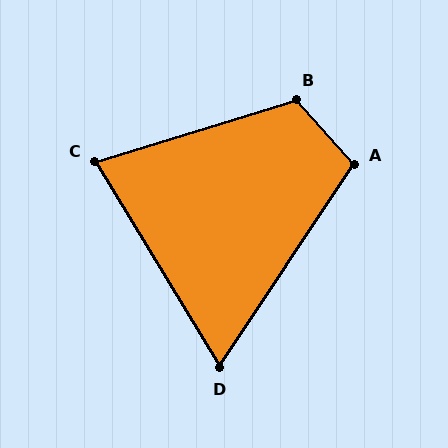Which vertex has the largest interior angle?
B, at approximately 115 degrees.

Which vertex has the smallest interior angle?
D, at approximately 65 degrees.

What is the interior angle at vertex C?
Approximately 76 degrees (acute).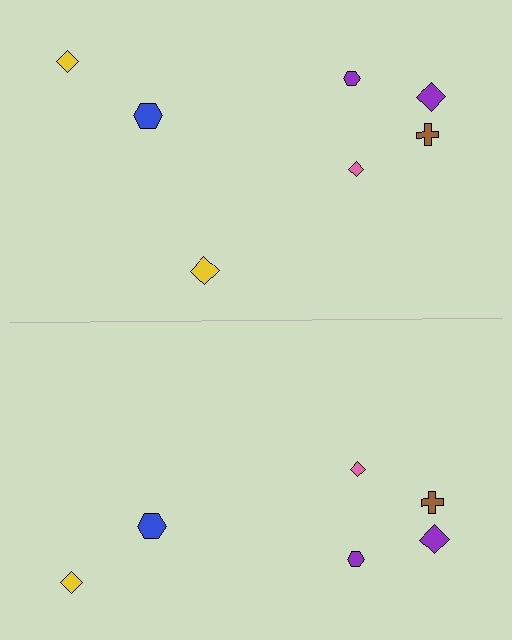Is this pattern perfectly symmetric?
No, the pattern is not perfectly symmetric. A yellow diamond is missing from the bottom side.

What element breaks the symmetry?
A yellow diamond is missing from the bottom side.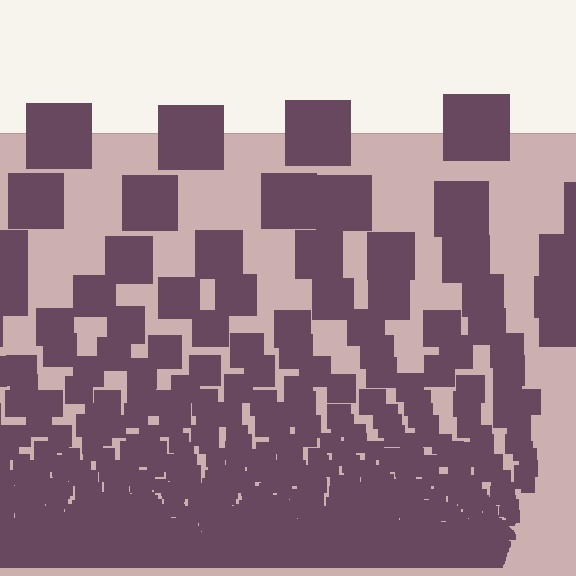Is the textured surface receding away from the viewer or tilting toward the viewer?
The surface appears to tilt toward the viewer. Texture elements get larger and sparser toward the top.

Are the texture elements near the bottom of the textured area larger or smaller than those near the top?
Smaller. The gradient is inverted — elements near the bottom are smaller and denser.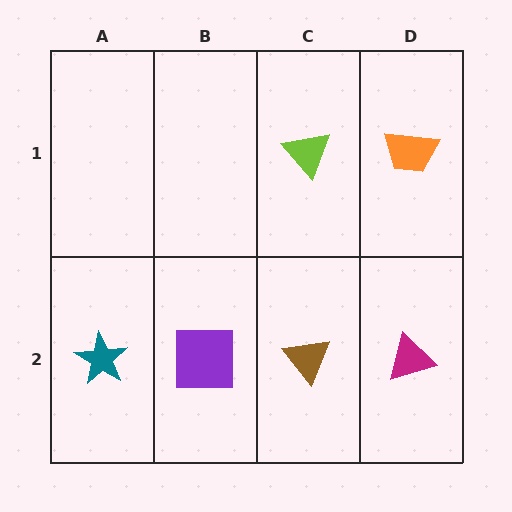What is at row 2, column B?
A purple square.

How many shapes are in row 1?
2 shapes.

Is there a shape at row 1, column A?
No, that cell is empty.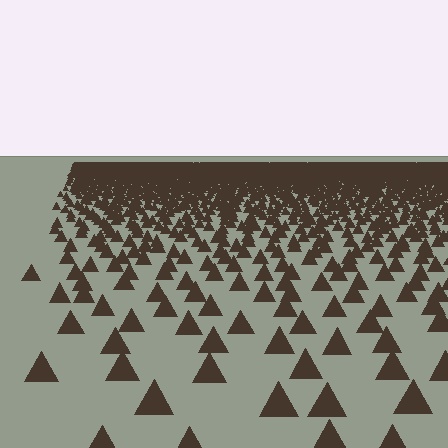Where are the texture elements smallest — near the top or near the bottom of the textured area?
Near the top.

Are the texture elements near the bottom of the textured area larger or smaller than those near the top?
Larger. Near the bottom, elements are closer to the viewer and appear at a bigger on-screen size.